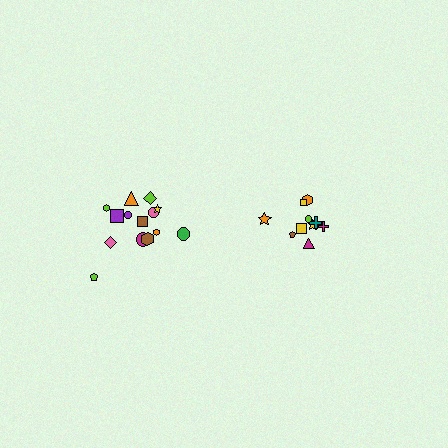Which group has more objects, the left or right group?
The left group.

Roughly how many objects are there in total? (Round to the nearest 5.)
Roughly 25 objects in total.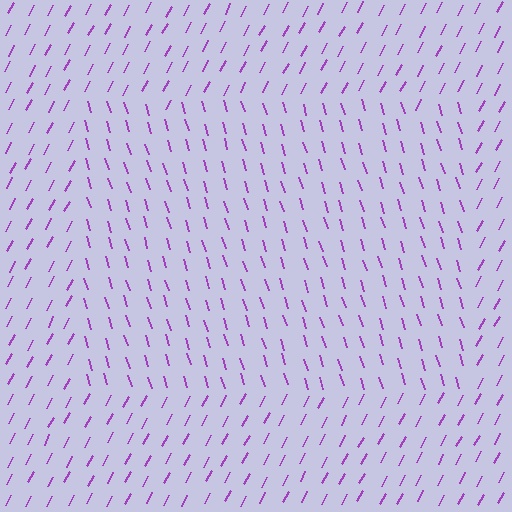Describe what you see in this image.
The image is filled with small purple line segments. A rectangle region in the image has lines oriented differently from the surrounding lines, creating a visible texture boundary.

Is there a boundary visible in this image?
Yes, there is a texture boundary formed by a change in line orientation.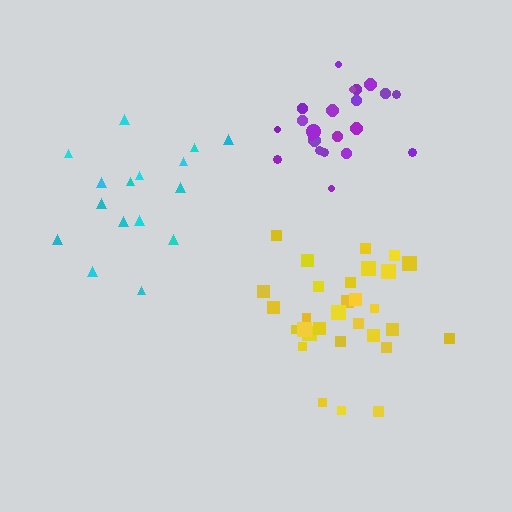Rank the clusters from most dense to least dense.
yellow, purple, cyan.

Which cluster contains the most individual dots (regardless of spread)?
Yellow (30).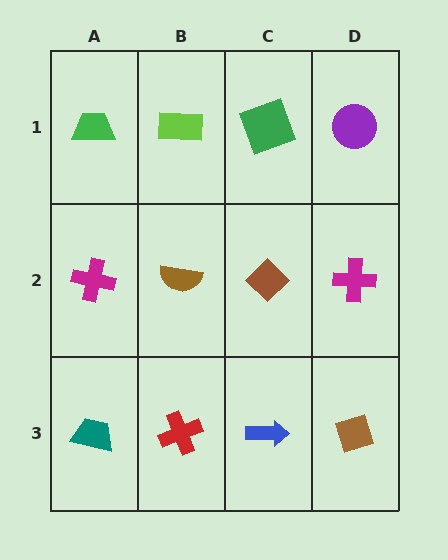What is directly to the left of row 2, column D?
A brown diamond.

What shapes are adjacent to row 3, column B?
A brown semicircle (row 2, column B), a teal trapezoid (row 3, column A), a blue arrow (row 3, column C).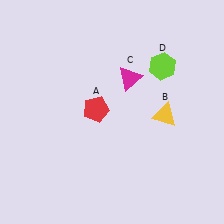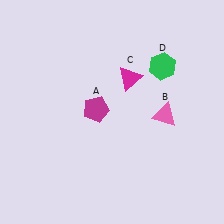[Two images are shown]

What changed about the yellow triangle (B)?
In Image 1, B is yellow. In Image 2, it changed to pink.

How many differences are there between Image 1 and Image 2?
There are 3 differences between the two images.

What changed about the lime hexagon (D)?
In Image 1, D is lime. In Image 2, it changed to green.